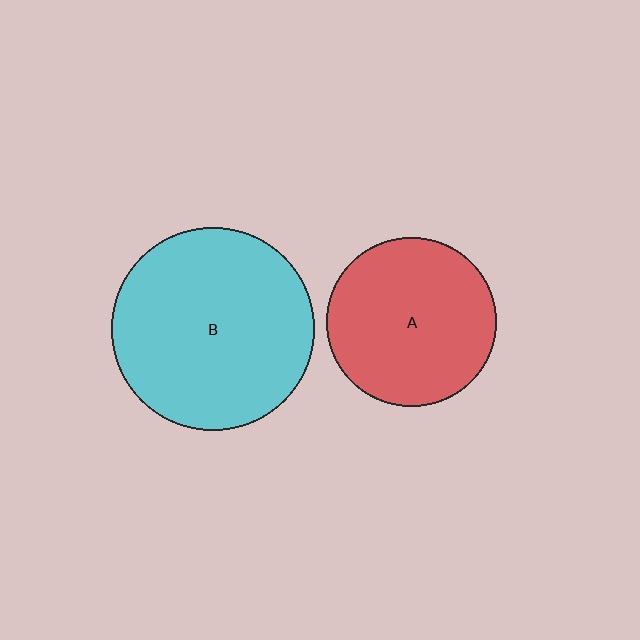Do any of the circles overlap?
No, none of the circles overlap.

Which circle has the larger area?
Circle B (cyan).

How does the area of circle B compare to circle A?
Approximately 1.4 times.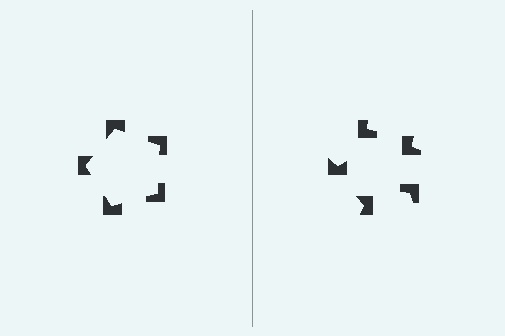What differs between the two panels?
The notched squares are positioned identically on both sides; only the wedge orientations differ. On the left they align to a pentagon; on the right they are misaligned.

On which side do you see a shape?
An illusory pentagon appears on the left side. On the right side the wedge cuts are rotated, so no coherent shape forms.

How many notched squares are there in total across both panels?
10 — 5 on each side.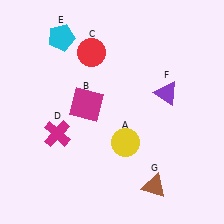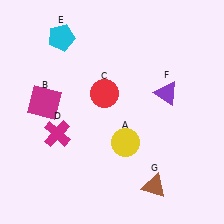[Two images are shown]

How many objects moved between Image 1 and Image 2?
2 objects moved between the two images.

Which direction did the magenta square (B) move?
The magenta square (B) moved left.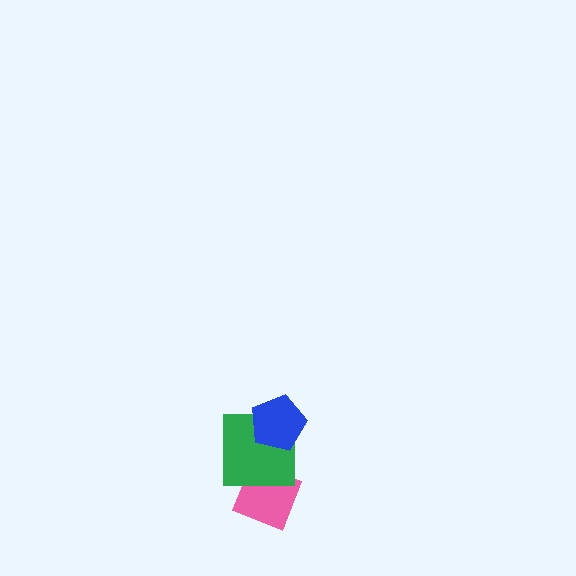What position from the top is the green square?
The green square is 2nd from the top.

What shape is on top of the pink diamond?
The green square is on top of the pink diamond.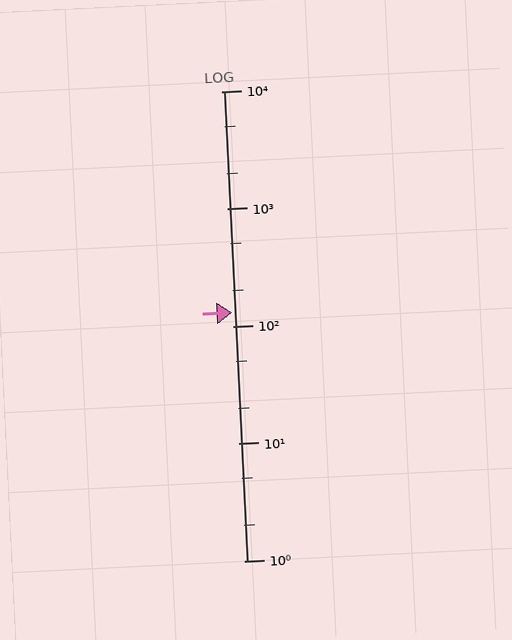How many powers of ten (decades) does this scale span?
The scale spans 4 decades, from 1 to 10000.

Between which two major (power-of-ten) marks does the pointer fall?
The pointer is between 100 and 1000.